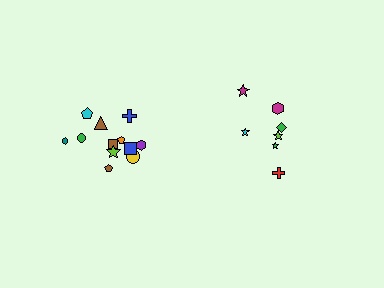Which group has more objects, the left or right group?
The left group.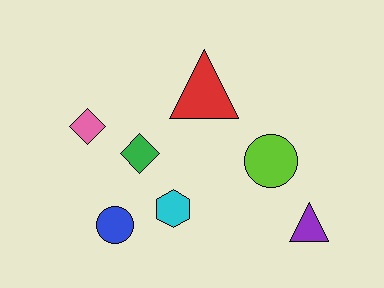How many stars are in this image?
There are no stars.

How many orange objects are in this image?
There are no orange objects.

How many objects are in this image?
There are 7 objects.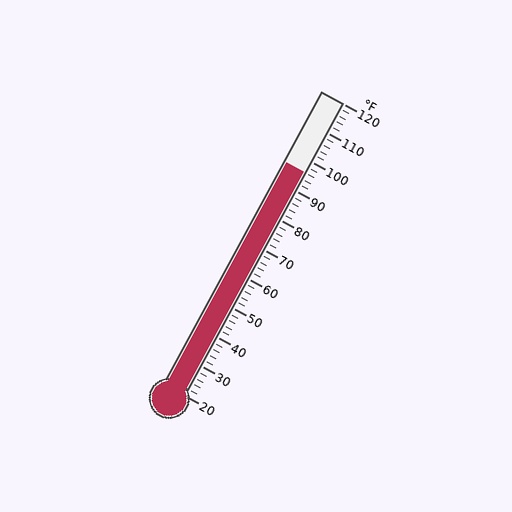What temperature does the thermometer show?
The thermometer shows approximately 96°F.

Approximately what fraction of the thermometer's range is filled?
The thermometer is filled to approximately 75% of its range.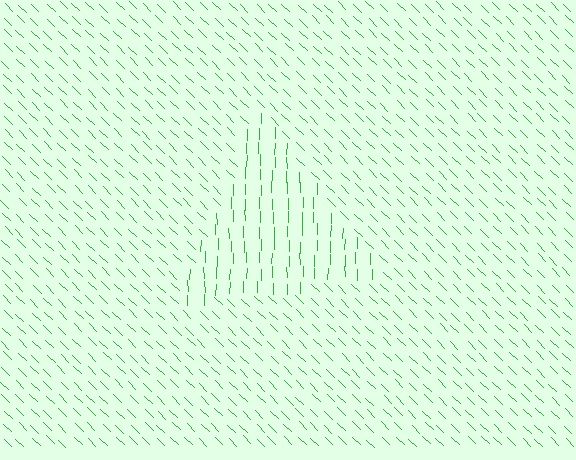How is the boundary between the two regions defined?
The boundary is defined purely by a change in line orientation (approximately 45 degrees difference). All lines are the same color and thickness.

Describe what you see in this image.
The image is filled with small green line segments. A triangle region in the image has lines oriented differently from the surrounding lines, creating a visible texture boundary.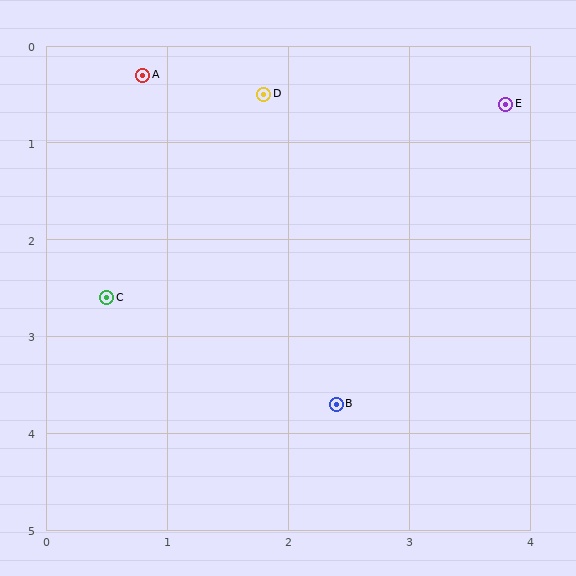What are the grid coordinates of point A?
Point A is at approximately (0.8, 0.3).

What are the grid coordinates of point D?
Point D is at approximately (1.8, 0.5).